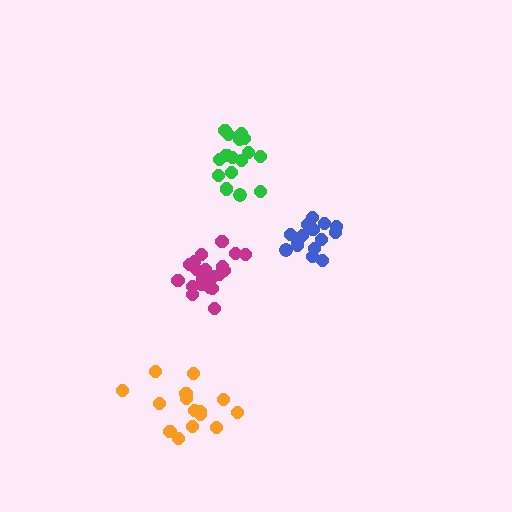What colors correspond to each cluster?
The clusters are colored: blue, green, magenta, orange.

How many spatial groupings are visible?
There are 4 spatial groupings.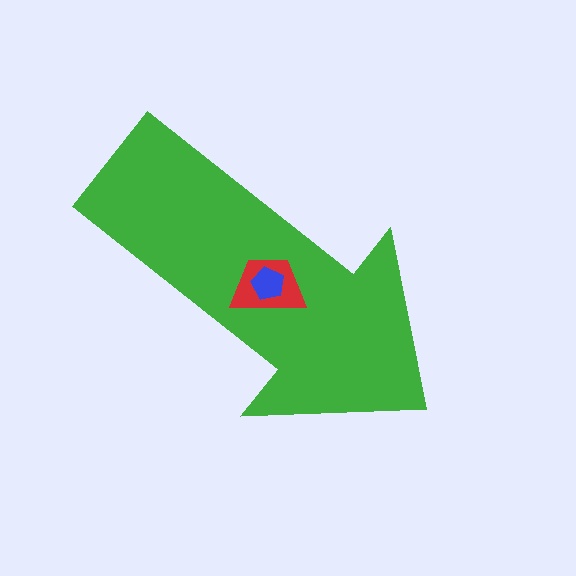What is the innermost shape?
The blue pentagon.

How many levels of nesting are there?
3.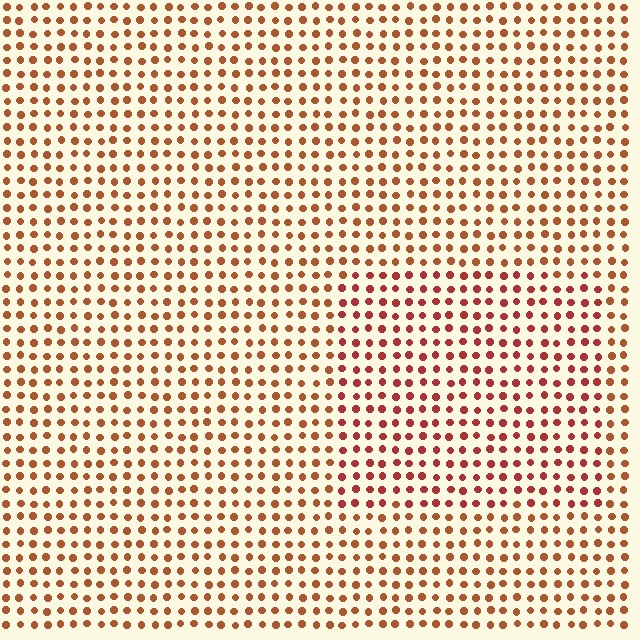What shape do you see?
I see a rectangle.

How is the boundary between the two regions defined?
The boundary is defined purely by a slight shift in hue (about 20 degrees). Spacing, size, and orientation are identical on both sides.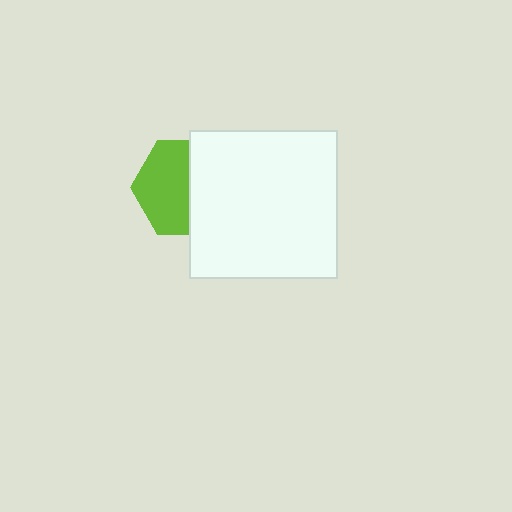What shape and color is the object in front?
The object in front is a white square.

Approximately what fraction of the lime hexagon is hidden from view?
Roughly 44% of the lime hexagon is hidden behind the white square.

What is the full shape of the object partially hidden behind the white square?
The partially hidden object is a lime hexagon.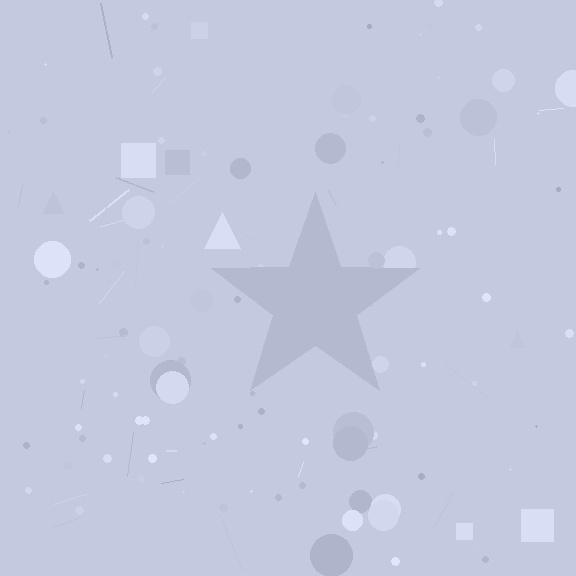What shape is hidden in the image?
A star is hidden in the image.